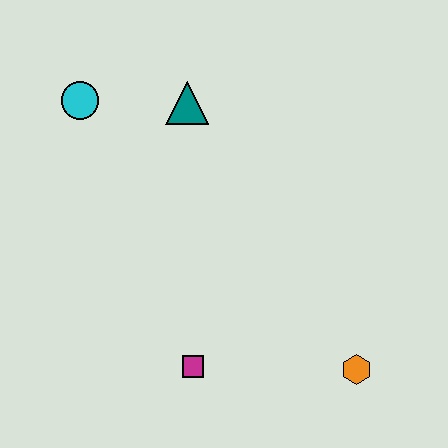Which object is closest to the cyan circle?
The teal triangle is closest to the cyan circle.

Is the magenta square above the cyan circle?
No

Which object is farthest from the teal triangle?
The orange hexagon is farthest from the teal triangle.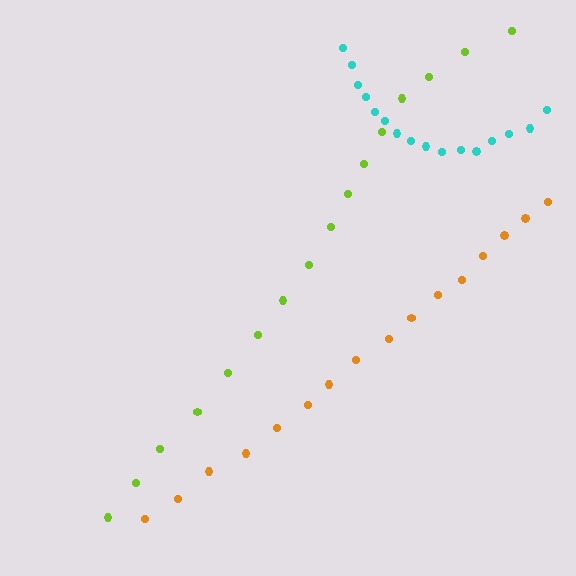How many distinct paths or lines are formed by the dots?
There are 3 distinct paths.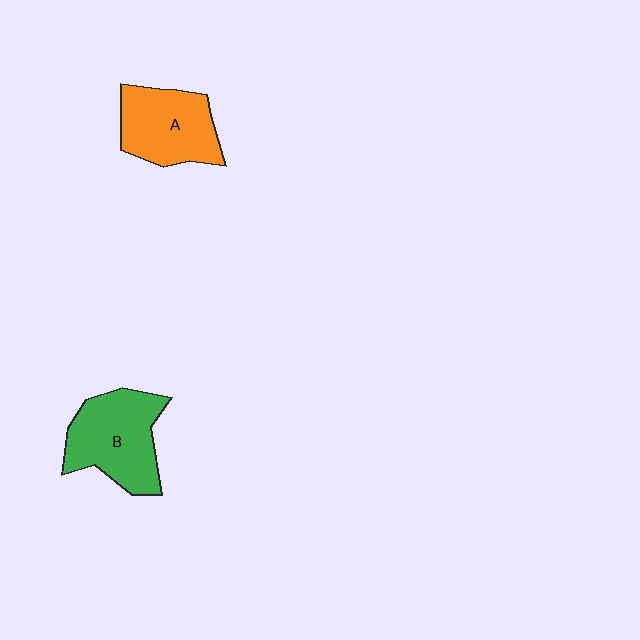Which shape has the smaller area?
Shape A (orange).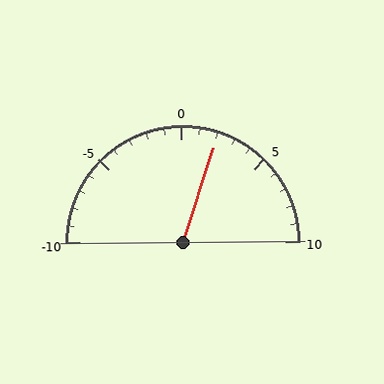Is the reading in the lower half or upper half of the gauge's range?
The reading is in the upper half of the range (-10 to 10).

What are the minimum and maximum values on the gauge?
The gauge ranges from -10 to 10.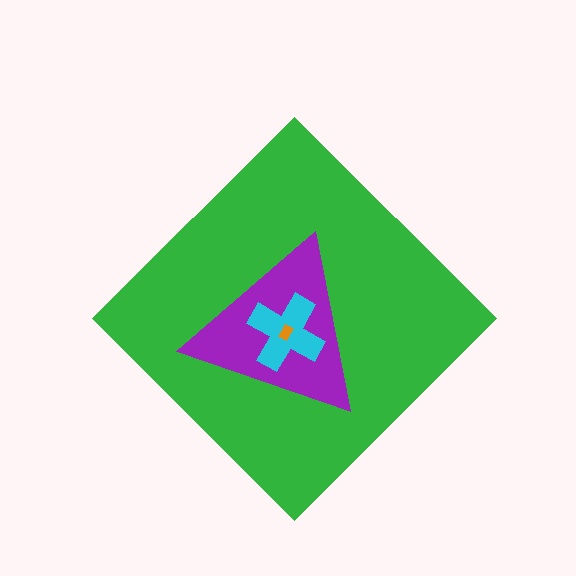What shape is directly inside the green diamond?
The purple triangle.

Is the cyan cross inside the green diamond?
Yes.